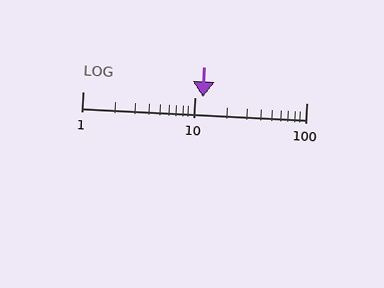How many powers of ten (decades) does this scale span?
The scale spans 2 decades, from 1 to 100.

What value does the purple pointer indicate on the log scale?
The pointer indicates approximately 12.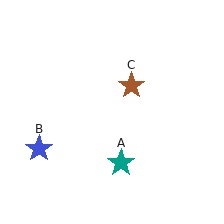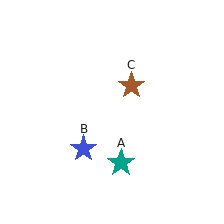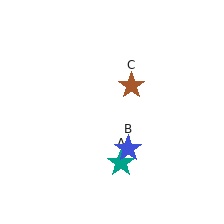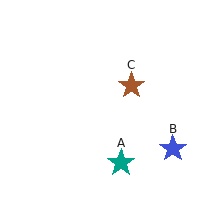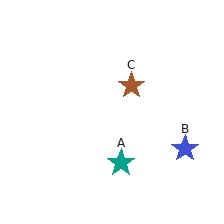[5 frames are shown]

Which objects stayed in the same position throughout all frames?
Teal star (object A) and brown star (object C) remained stationary.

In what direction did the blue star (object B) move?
The blue star (object B) moved right.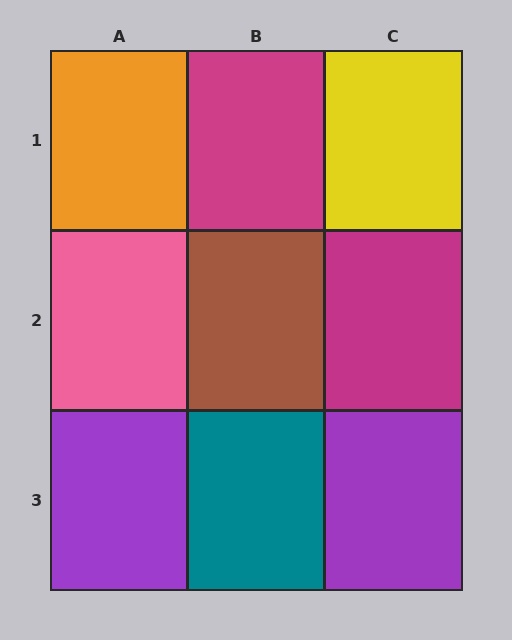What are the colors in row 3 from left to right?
Purple, teal, purple.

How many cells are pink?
1 cell is pink.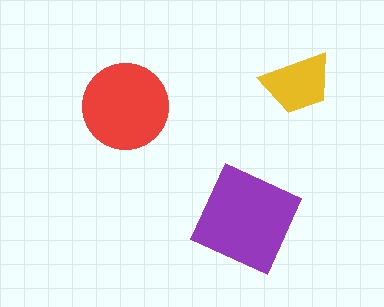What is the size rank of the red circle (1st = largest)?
2nd.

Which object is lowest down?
The purple square is bottommost.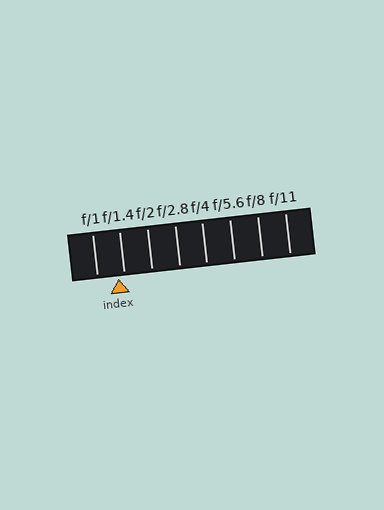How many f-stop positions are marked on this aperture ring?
There are 8 f-stop positions marked.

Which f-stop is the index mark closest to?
The index mark is closest to f/1.4.